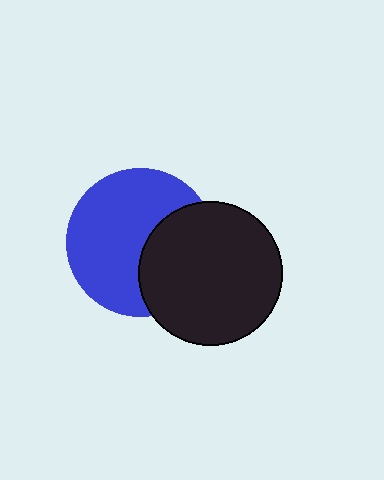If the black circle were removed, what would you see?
You would see the complete blue circle.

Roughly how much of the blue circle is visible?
About half of it is visible (roughly 64%).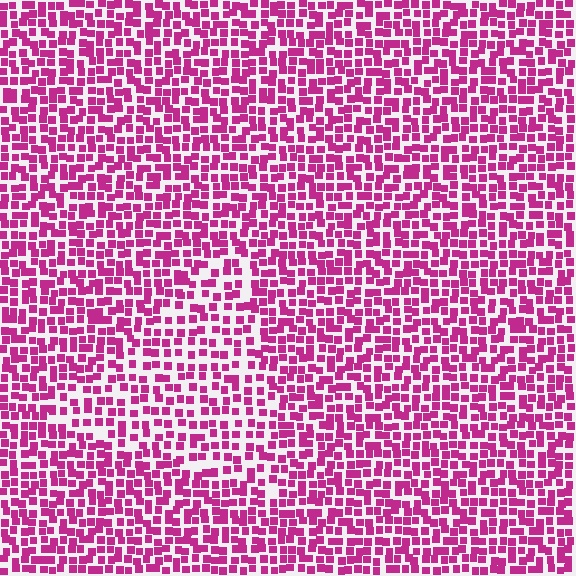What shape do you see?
I see a triangle.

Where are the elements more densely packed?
The elements are more densely packed outside the triangle boundary.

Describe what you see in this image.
The image contains small magenta elements arranged at two different densities. A triangle-shaped region is visible where the elements are less densely packed than the surrounding area.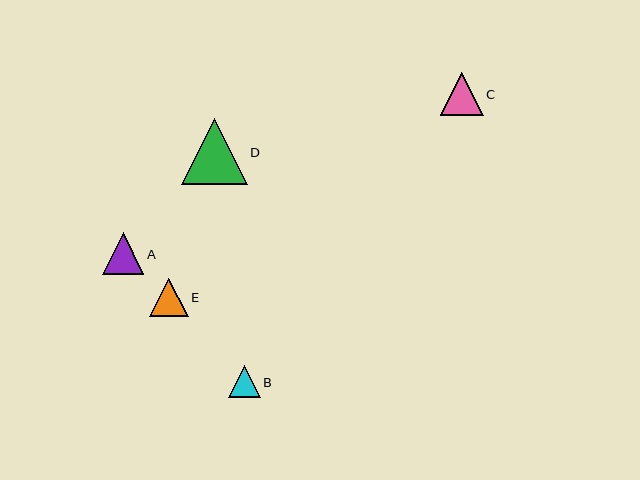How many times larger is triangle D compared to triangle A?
Triangle D is approximately 1.6 times the size of triangle A.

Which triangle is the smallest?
Triangle B is the smallest with a size of approximately 32 pixels.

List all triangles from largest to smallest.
From largest to smallest: D, C, A, E, B.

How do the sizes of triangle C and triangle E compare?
Triangle C and triangle E are approximately the same size.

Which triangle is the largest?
Triangle D is the largest with a size of approximately 66 pixels.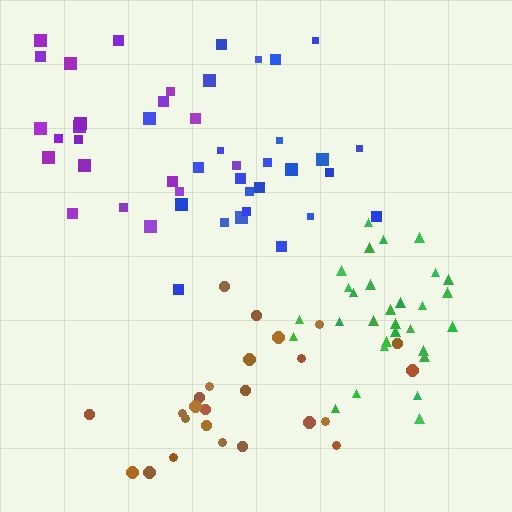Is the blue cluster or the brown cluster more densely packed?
Brown.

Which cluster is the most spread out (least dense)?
Purple.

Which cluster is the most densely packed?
Green.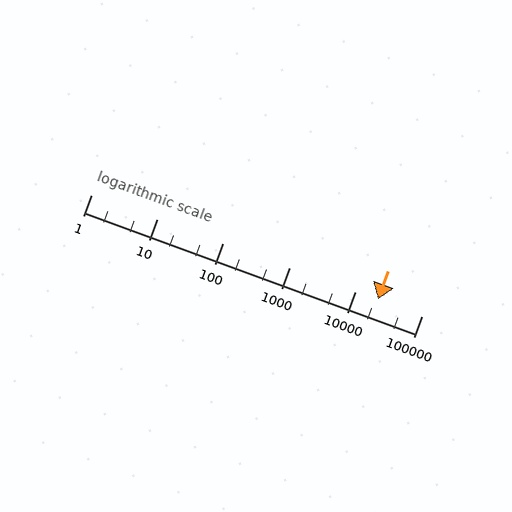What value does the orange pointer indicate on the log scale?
The pointer indicates approximately 22000.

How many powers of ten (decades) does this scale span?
The scale spans 5 decades, from 1 to 100000.